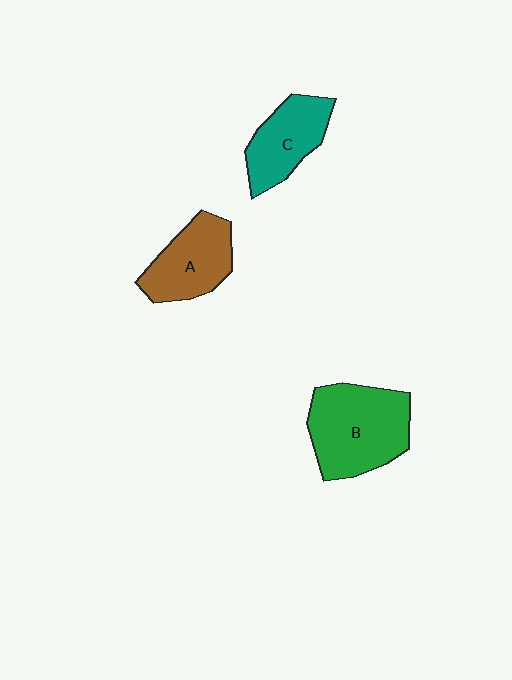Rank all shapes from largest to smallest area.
From largest to smallest: B (green), A (brown), C (teal).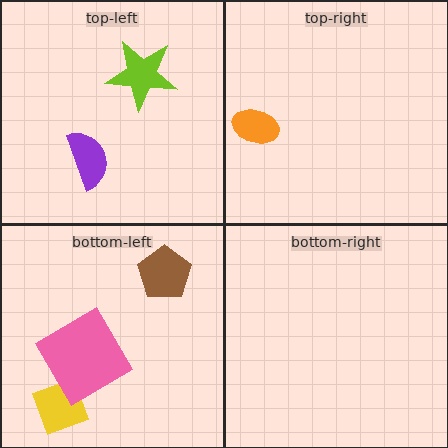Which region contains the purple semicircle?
The top-left region.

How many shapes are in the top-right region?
1.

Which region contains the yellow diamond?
The bottom-left region.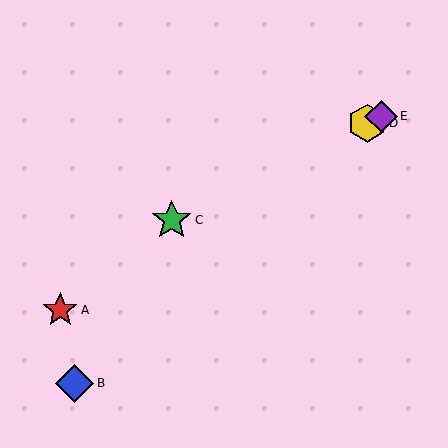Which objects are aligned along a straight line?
Objects C, D, E are aligned along a straight line.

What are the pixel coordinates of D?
Object D is at (367, 123).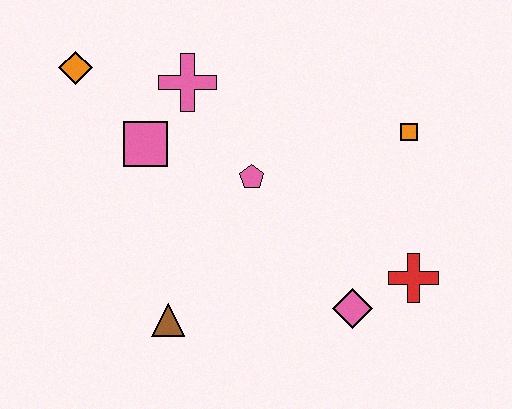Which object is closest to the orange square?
The red cross is closest to the orange square.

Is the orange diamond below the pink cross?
No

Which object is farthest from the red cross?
The orange diamond is farthest from the red cross.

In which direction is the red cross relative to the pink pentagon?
The red cross is to the right of the pink pentagon.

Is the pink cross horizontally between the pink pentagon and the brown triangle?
Yes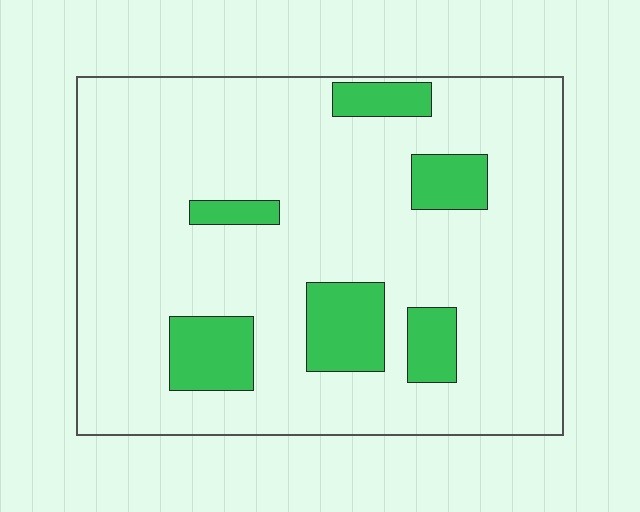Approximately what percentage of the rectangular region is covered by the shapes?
Approximately 15%.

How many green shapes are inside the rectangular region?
6.